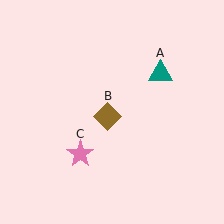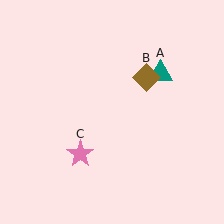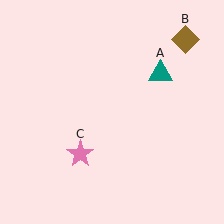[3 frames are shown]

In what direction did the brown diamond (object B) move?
The brown diamond (object B) moved up and to the right.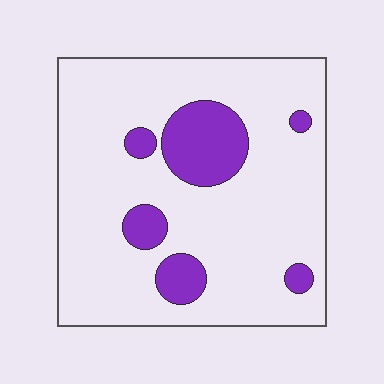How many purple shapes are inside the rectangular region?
6.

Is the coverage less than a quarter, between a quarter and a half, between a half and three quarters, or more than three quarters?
Less than a quarter.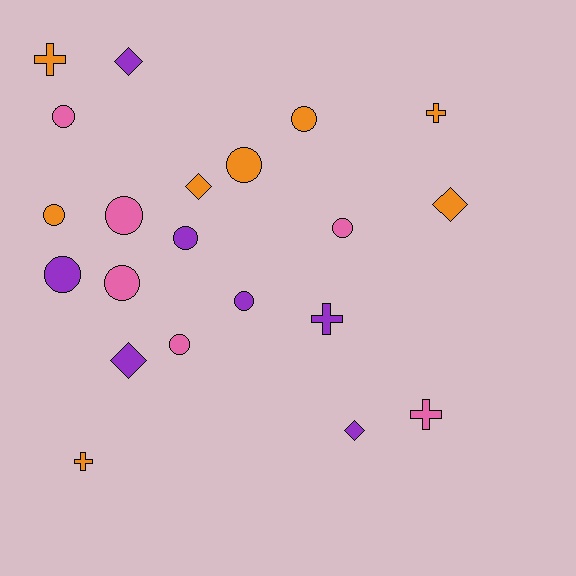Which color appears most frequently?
Orange, with 8 objects.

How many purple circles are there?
There are 3 purple circles.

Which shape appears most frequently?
Circle, with 11 objects.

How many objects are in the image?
There are 21 objects.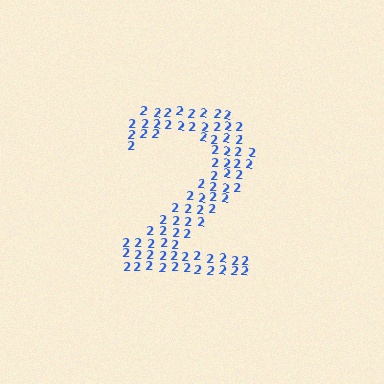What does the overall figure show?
The overall figure shows the digit 2.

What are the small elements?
The small elements are digit 2's.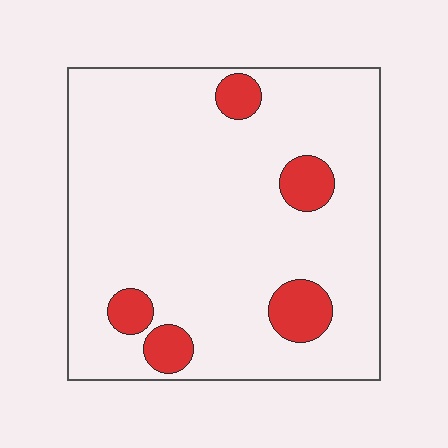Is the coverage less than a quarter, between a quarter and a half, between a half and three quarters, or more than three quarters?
Less than a quarter.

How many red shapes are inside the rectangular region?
5.